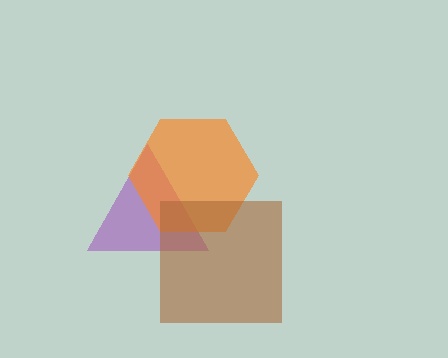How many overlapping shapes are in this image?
There are 3 overlapping shapes in the image.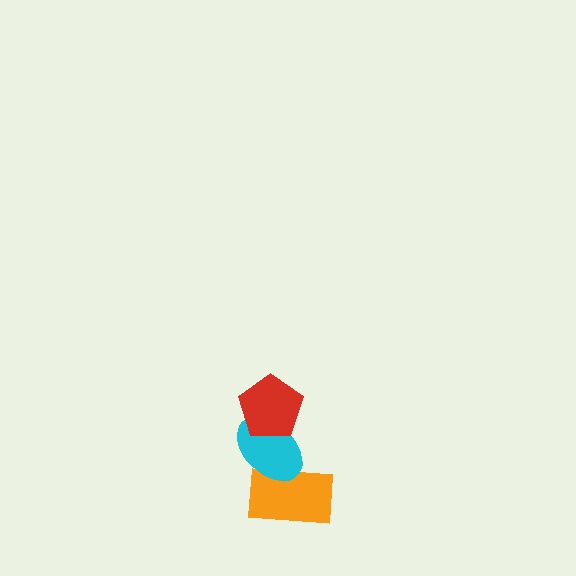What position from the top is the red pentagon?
The red pentagon is 1st from the top.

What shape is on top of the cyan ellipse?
The red pentagon is on top of the cyan ellipse.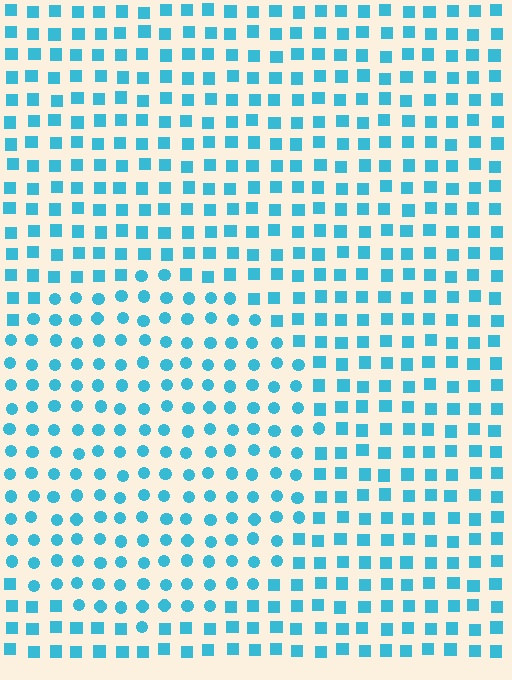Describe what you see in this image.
The image is filled with small cyan elements arranged in a uniform grid. A circle-shaped region contains circles, while the surrounding area contains squares. The boundary is defined purely by the change in element shape.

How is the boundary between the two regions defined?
The boundary is defined by a change in element shape: circles inside vs. squares outside. All elements share the same color and spacing.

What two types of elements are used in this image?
The image uses circles inside the circle region and squares outside it.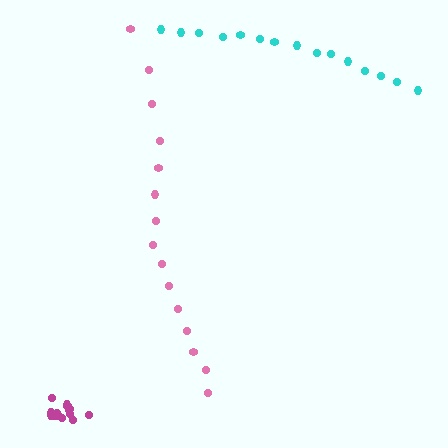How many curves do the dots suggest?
There are 3 distinct paths.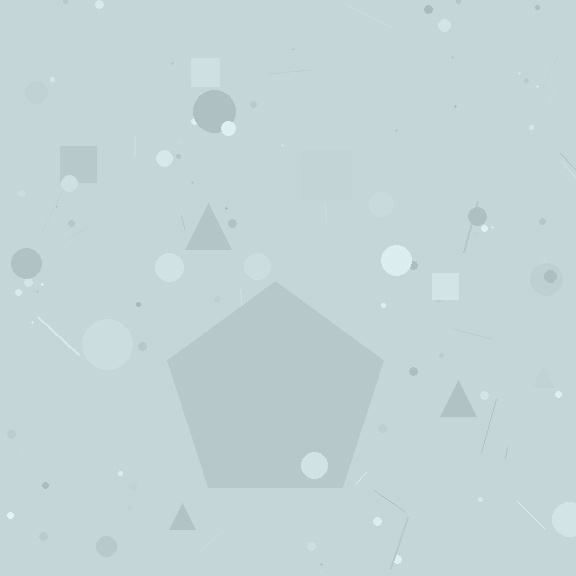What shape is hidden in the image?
A pentagon is hidden in the image.